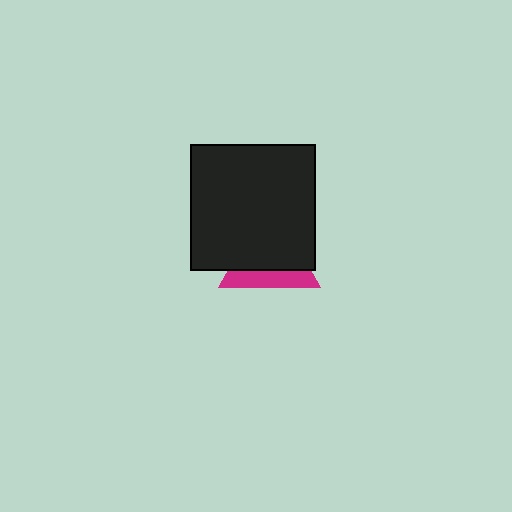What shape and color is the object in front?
The object in front is a black rectangle.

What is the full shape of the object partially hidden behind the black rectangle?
The partially hidden object is a magenta triangle.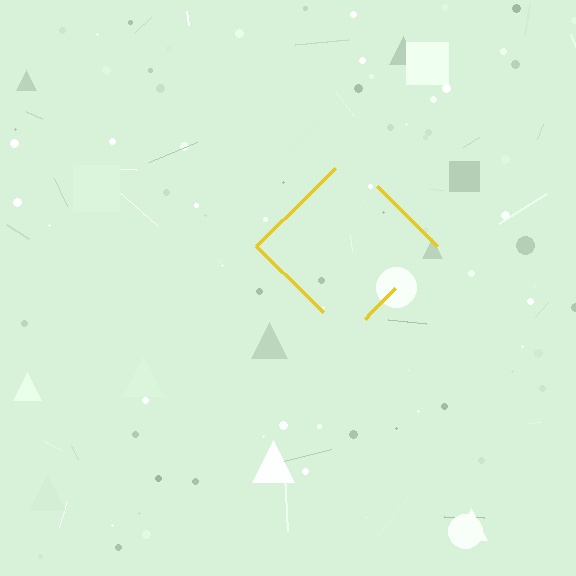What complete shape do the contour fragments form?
The contour fragments form a diamond.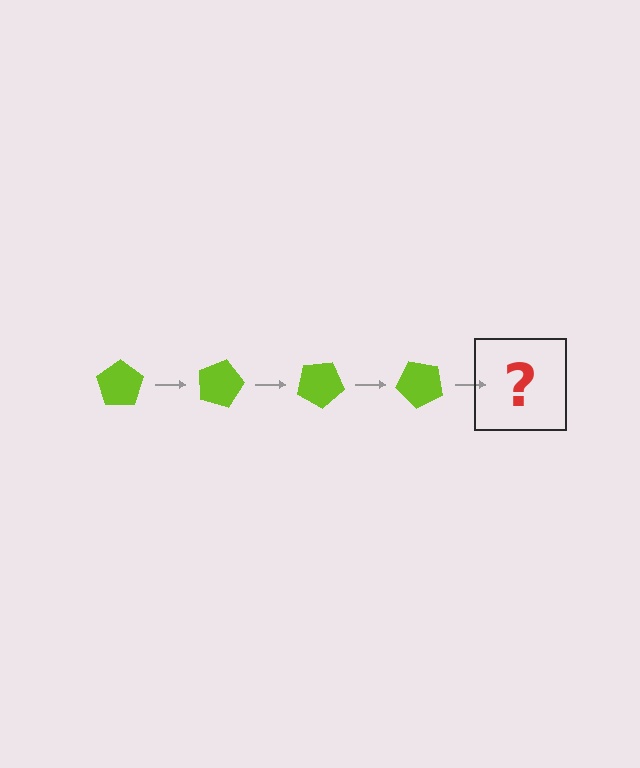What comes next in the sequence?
The next element should be a lime pentagon rotated 60 degrees.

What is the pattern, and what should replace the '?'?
The pattern is that the pentagon rotates 15 degrees each step. The '?' should be a lime pentagon rotated 60 degrees.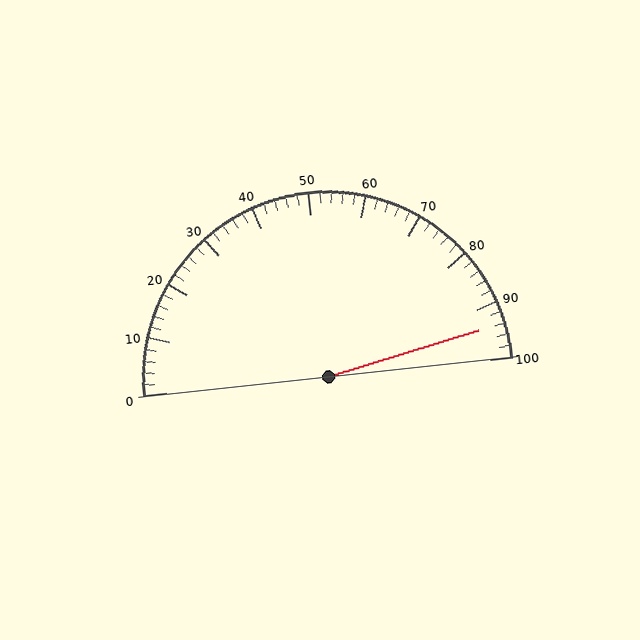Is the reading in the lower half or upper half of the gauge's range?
The reading is in the upper half of the range (0 to 100).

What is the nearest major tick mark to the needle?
The nearest major tick mark is 90.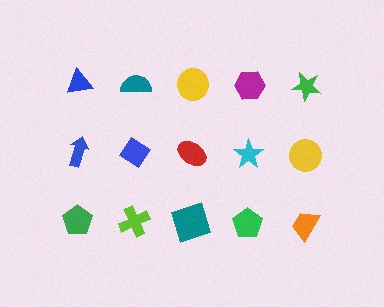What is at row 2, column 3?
A red ellipse.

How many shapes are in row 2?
5 shapes.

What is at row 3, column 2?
A lime cross.